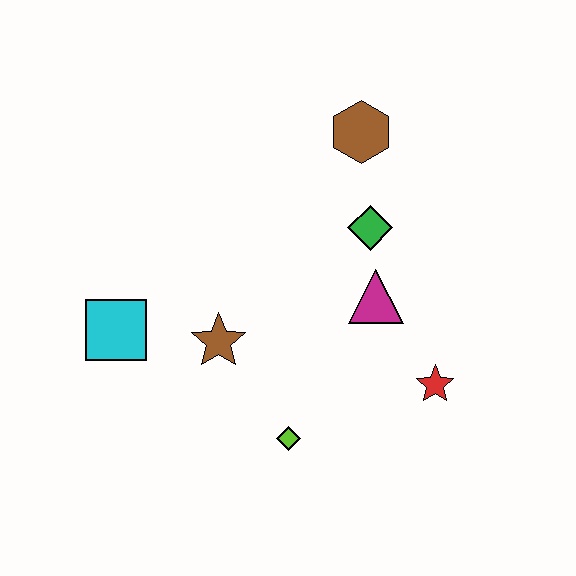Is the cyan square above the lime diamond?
Yes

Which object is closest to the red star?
The magenta triangle is closest to the red star.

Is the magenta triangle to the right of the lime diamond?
Yes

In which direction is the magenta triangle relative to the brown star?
The magenta triangle is to the right of the brown star.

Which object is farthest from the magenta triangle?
The cyan square is farthest from the magenta triangle.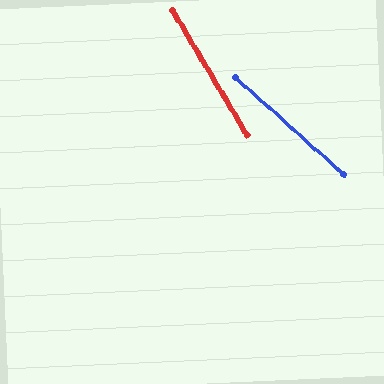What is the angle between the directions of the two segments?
Approximately 17 degrees.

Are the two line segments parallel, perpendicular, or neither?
Neither parallel nor perpendicular — they differ by about 17°.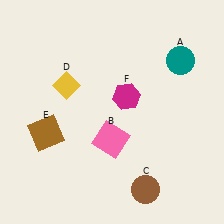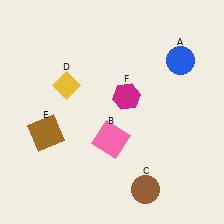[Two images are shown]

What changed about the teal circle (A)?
In Image 1, A is teal. In Image 2, it changed to blue.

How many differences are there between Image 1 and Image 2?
There is 1 difference between the two images.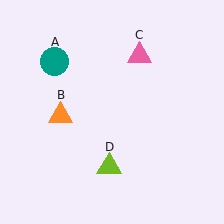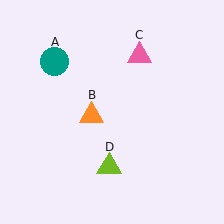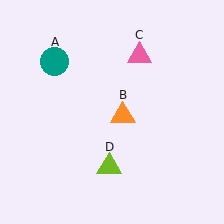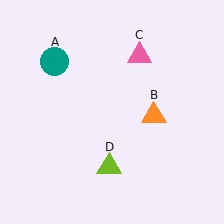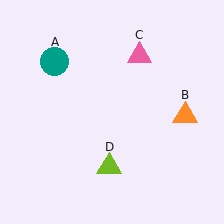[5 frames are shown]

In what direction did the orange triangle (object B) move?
The orange triangle (object B) moved right.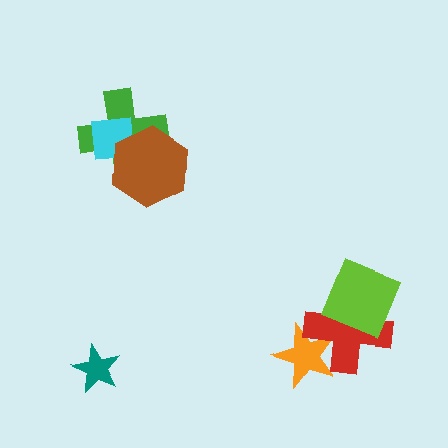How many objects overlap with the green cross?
2 objects overlap with the green cross.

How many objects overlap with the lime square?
1 object overlaps with the lime square.